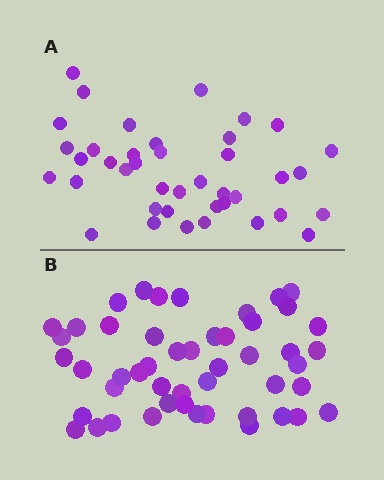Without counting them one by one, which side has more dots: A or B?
Region B (the bottom region) has more dots.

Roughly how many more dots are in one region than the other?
Region B has roughly 8 or so more dots than region A.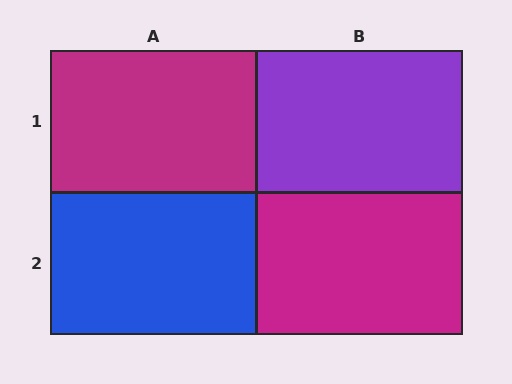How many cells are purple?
1 cell is purple.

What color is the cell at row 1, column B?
Purple.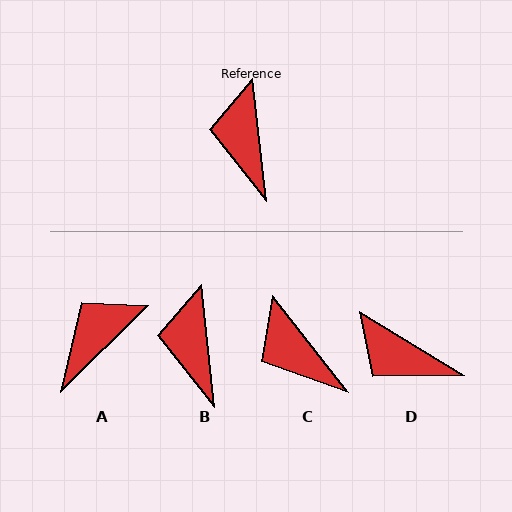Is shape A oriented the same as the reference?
No, it is off by about 52 degrees.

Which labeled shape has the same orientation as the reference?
B.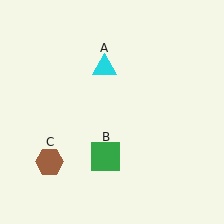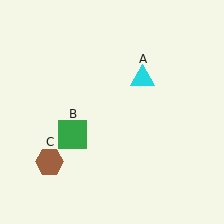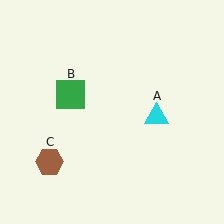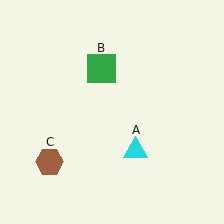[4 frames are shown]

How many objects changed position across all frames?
2 objects changed position: cyan triangle (object A), green square (object B).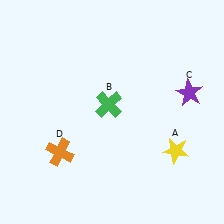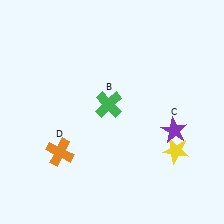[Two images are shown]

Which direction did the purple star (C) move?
The purple star (C) moved down.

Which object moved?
The purple star (C) moved down.